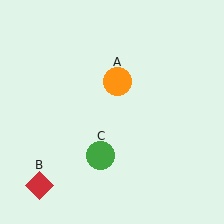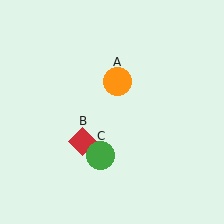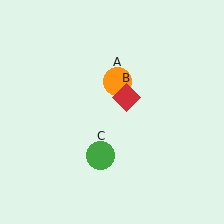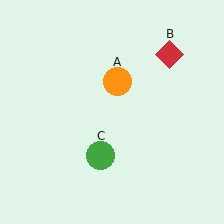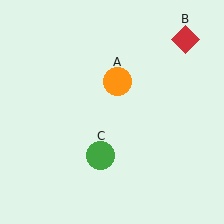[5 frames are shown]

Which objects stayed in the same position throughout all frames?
Orange circle (object A) and green circle (object C) remained stationary.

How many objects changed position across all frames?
1 object changed position: red diamond (object B).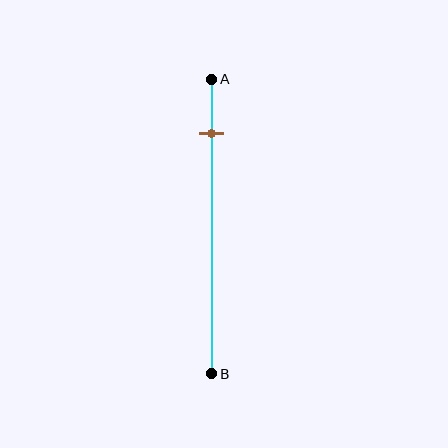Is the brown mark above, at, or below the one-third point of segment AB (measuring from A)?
The brown mark is above the one-third point of segment AB.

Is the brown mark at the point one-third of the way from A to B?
No, the mark is at about 20% from A, not at the 33% one-third point.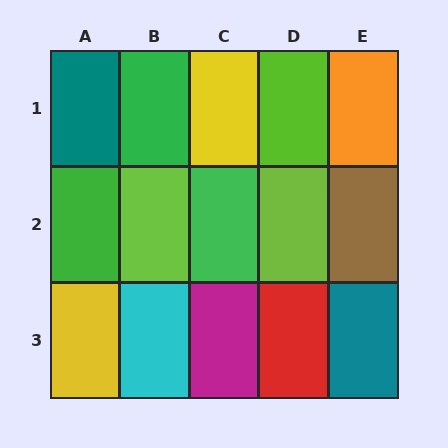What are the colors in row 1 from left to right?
Teal, green, yellow, lime, orange.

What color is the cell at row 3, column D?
Red.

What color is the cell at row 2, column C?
Green.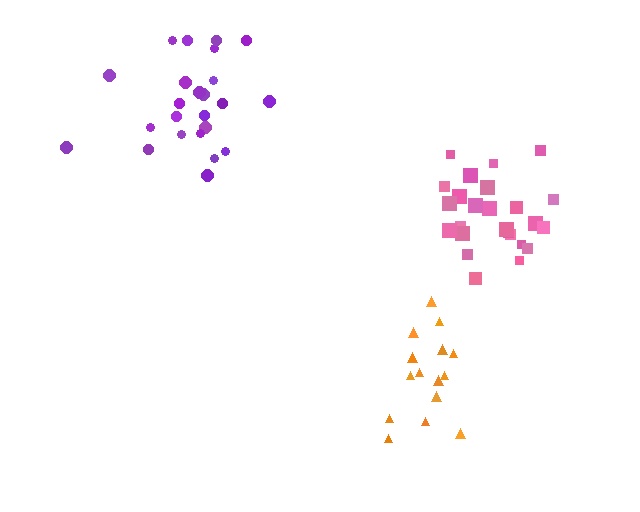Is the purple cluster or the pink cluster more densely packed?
Pink.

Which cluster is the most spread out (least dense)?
Purple.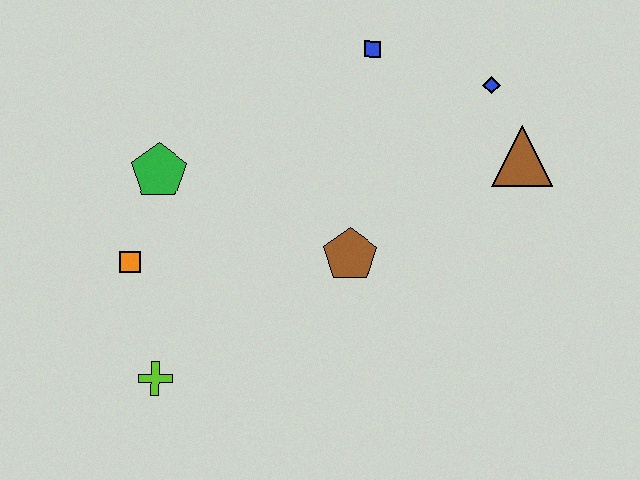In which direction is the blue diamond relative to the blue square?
The blue diamond is to the right of the blue square.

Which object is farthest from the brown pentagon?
The lime cross is farthest from the brown pentagon.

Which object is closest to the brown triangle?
The blue diamond is closest to the brown triangle.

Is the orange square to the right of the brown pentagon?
No